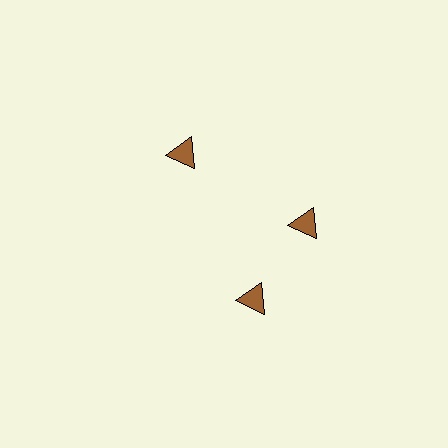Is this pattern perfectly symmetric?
No. The 3 brown triangles are arranged in a ring, but one element near the 7 o'clock position is rotated out of alignment along the ring, breaking the 3-fold rotational symmetry.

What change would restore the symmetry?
The symmetry would be restored by rotating it back into even spacing with its neighbors so that all 3 triangles sit at equal angles and equal distance from the center.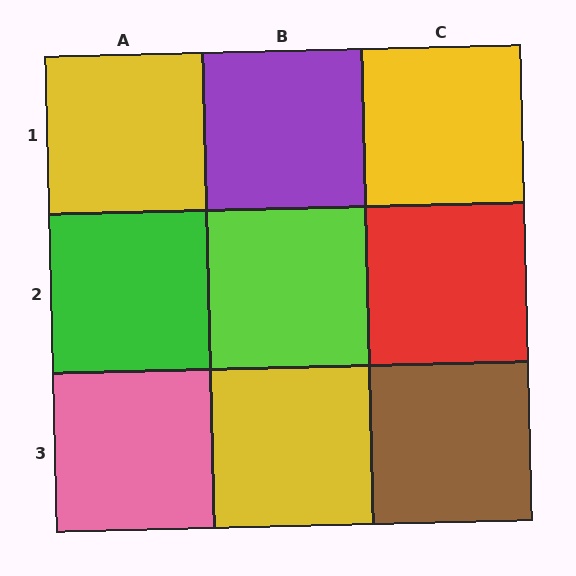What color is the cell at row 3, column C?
Brown.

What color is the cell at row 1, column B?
Purple.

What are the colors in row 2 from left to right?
Green, lime, red.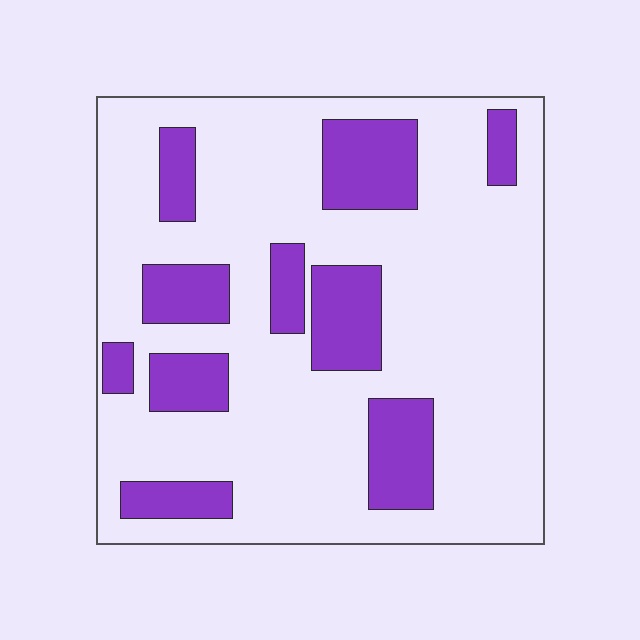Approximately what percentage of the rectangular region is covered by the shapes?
Approximately 25%.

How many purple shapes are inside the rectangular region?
10.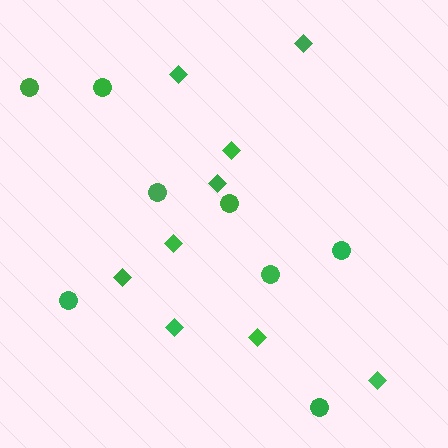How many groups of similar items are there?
There are 2 groups: one group of circles (8) and one group of diamonds (9).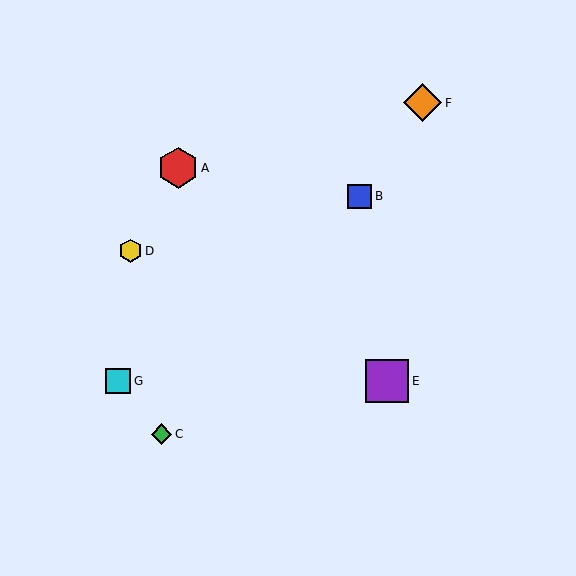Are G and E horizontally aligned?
Yes, both are at y≈381.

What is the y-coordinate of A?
Object A is at y≈168.